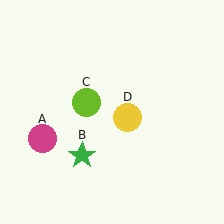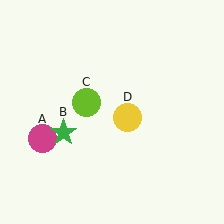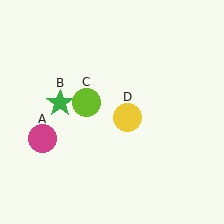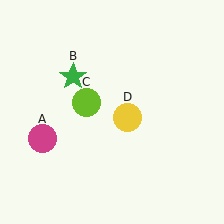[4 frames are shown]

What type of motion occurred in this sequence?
The green star (object B) rotated clockwise around the center of the scene.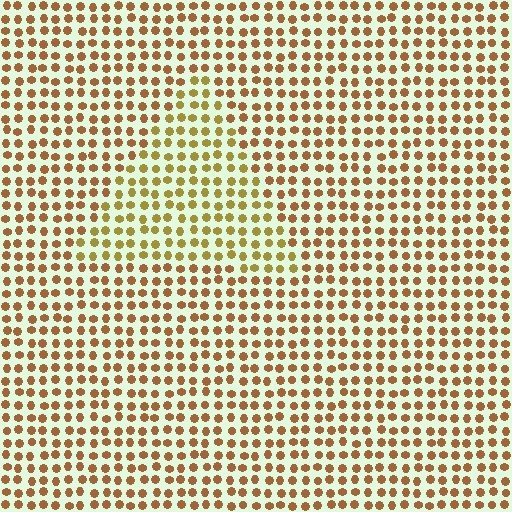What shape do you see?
I see a triangle.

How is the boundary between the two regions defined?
The boundary is defined purely by a slight shift in hue (about 27 degrees). Spacing, size, and orientation are identical on both sides.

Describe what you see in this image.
The image is filled with small brown elements in a uniform arrangement. A triangle-shaped region is visible where the elements are tinted to a slightly different hue, forming a subtle color boundary.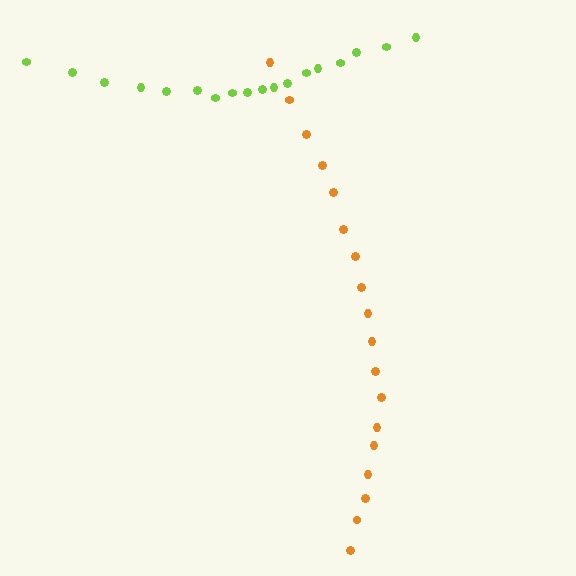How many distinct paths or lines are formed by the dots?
There are 2 distinct paths.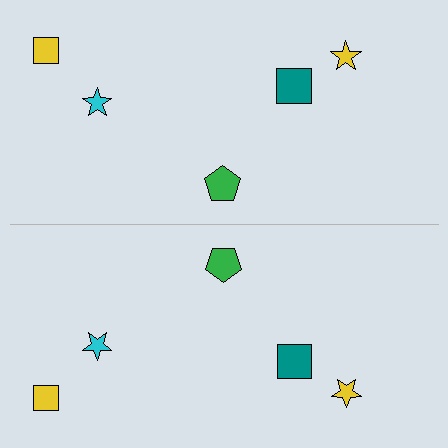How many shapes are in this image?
There are 10 shapes in this image.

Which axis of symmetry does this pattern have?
The pattern has a horizontal axis of symmetry running through the center of the image.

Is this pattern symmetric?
Yes, this pattern has bilateral (reflection) symmetry.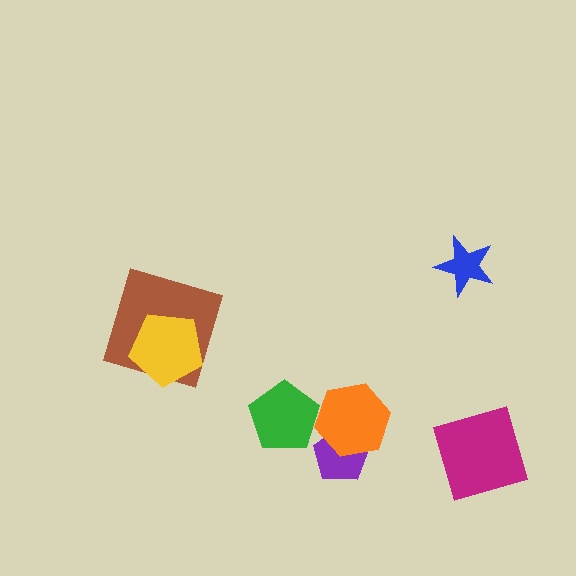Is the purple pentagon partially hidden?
Yes, it is partially covered by another shape.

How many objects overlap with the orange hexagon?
1 object overlaps with the orange hexagon.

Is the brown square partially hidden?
Yes, it is partially covered by another shape.